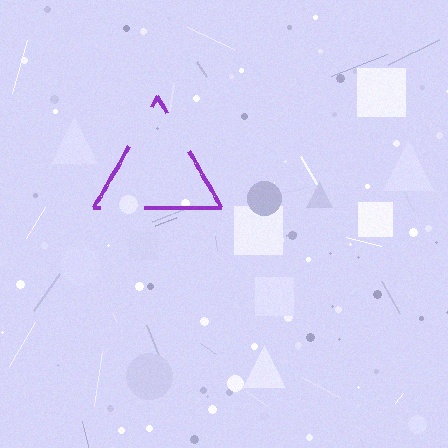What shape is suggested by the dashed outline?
The dashed outline suggests a triangle.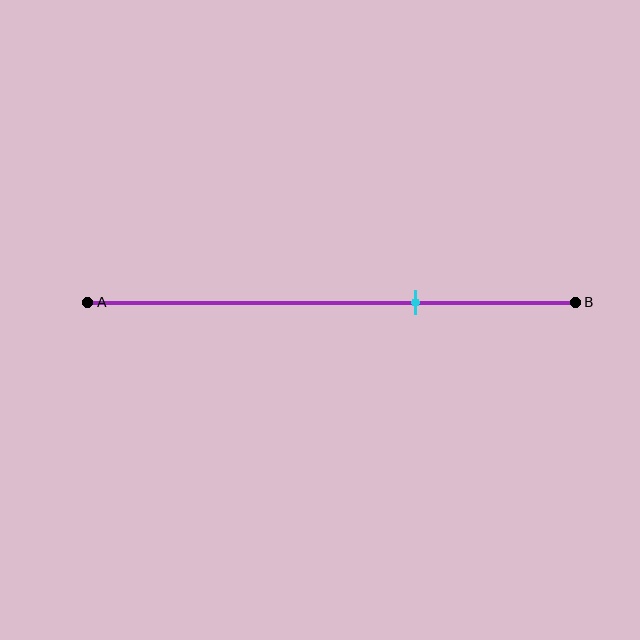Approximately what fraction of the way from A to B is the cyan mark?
The cyan mark is approximately 65% of the way from A to B.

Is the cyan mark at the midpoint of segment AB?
No, the mark is at about 65% from A, not at the 50% midpoint.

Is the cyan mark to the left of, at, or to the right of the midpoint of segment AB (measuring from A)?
The cyan mark is to the right of the midpoint of segment AB.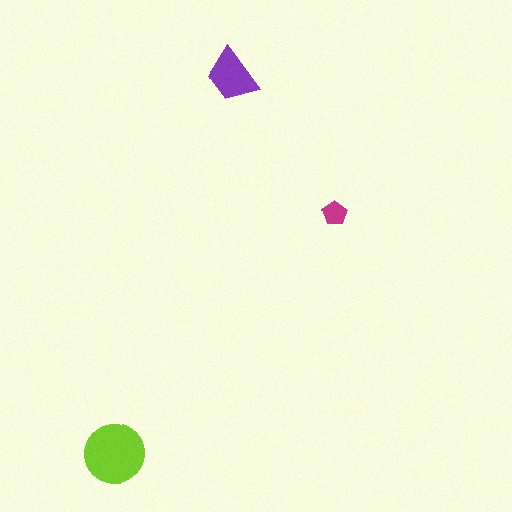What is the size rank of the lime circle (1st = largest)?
1st.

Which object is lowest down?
The lime circle is bottommost.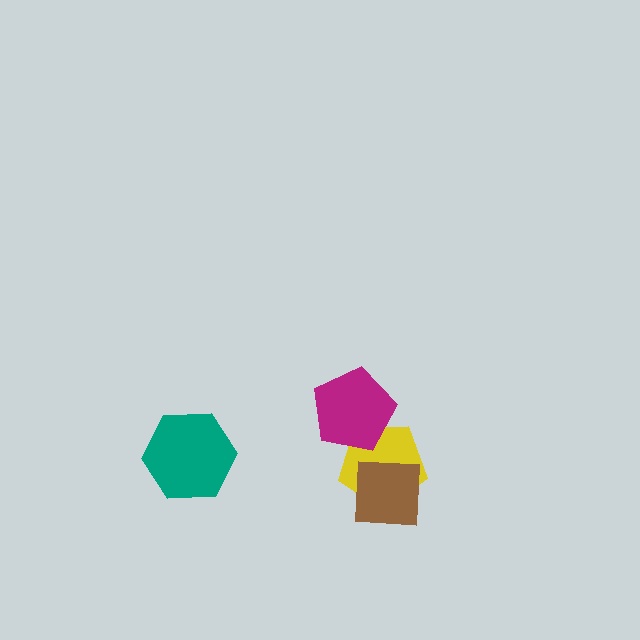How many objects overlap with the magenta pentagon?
1 object overlaps with the magenta pentagon.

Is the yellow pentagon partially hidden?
Yes, it is partially covered by another shape.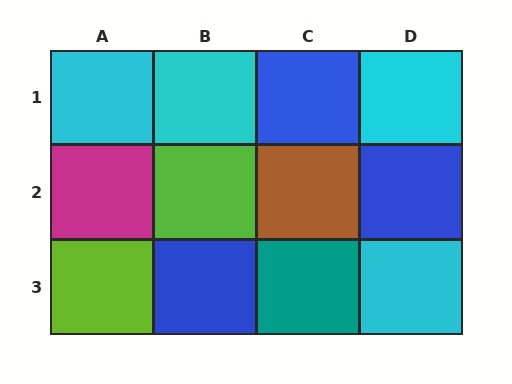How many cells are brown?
1 cell is brown.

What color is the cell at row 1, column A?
Cyan.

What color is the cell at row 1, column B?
Cyan.